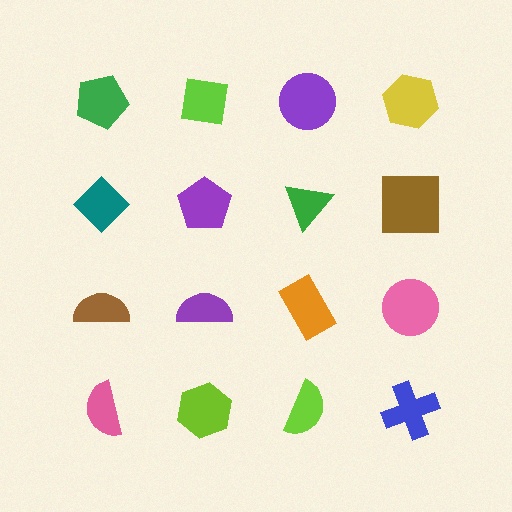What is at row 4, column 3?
A lime semicircle.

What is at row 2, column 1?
A teal diamond.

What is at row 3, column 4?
A pink circle.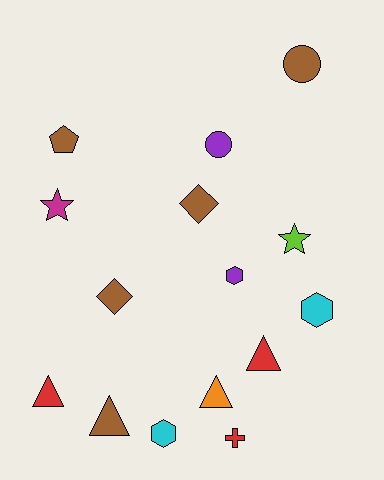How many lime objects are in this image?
There is 1 lime object.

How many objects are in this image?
There are 15 objects.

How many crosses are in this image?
There is 1 cross.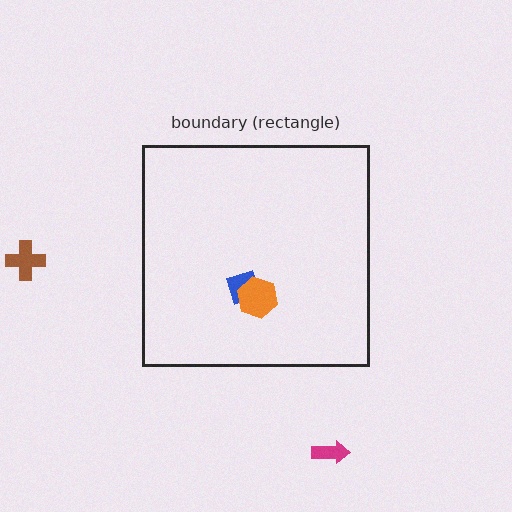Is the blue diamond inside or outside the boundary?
Inside.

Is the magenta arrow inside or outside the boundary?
Outside.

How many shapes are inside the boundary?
3 inside, 2 outside.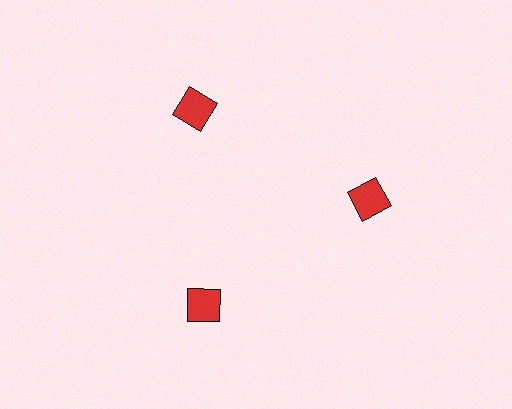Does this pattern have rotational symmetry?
Yes, this pattern has 3-fold rotational symmetry. It looks the same after rotating 120 degrees around the center.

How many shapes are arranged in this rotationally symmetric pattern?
There are 3 shapes, arranged in 3 groups of 1.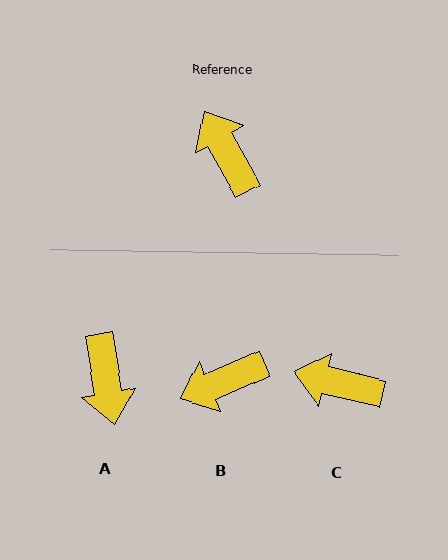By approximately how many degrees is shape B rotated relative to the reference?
Approximately 84 degrees counter-clockwise.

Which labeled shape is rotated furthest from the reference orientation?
A, about 160 degrees away.